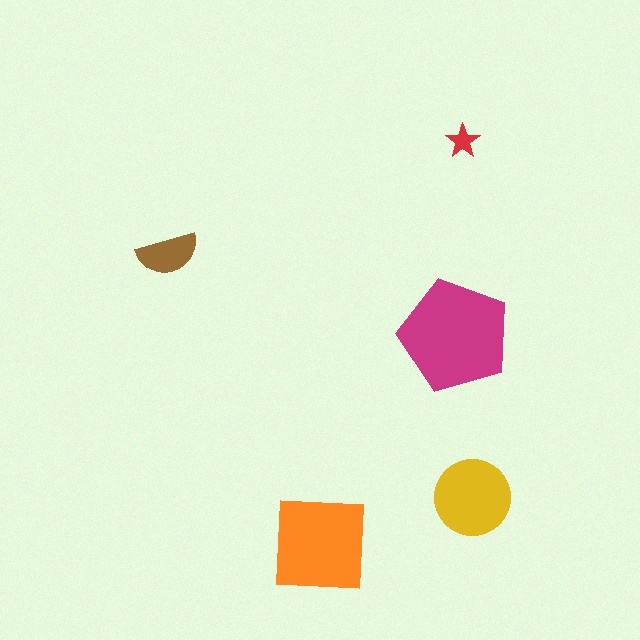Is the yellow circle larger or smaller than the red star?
Larger.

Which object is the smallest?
The red star.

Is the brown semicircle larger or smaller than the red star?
Larger.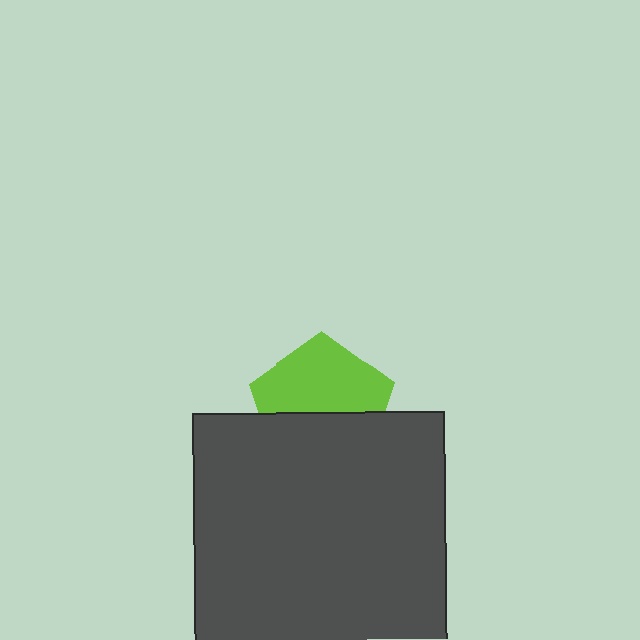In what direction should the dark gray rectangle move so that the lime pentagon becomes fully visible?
The dark gray rectangle should move down. That is the shortest direction to clear the overlap and leave the lime pentagon fully visible.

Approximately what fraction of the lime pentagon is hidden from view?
Roughly 45% of the lime pentagon is hidden behind the dark gray rectangle.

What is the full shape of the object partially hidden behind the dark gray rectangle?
The partially hidden object is a lime pentagon.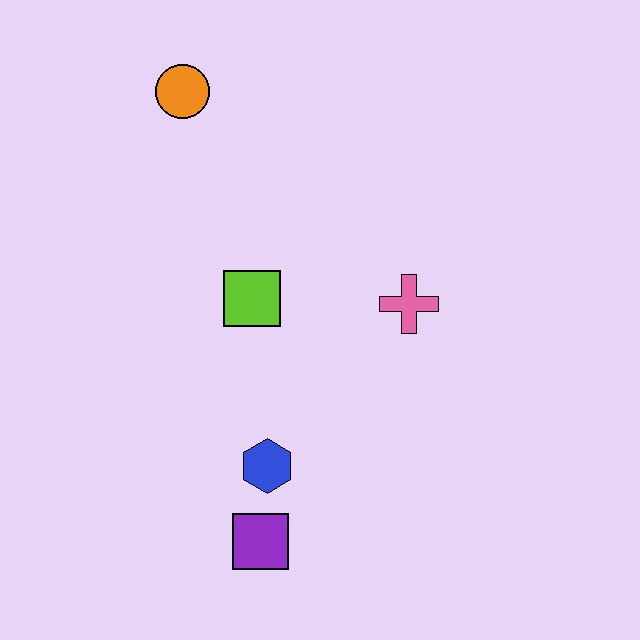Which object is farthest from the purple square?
The orange circle is farthest from the purple square.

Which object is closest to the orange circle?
The lime square is closest to the orange circle.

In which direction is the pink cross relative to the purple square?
The pink cross is above the purple square.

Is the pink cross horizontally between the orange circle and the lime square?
No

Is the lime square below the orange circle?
Yes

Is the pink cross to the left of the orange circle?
No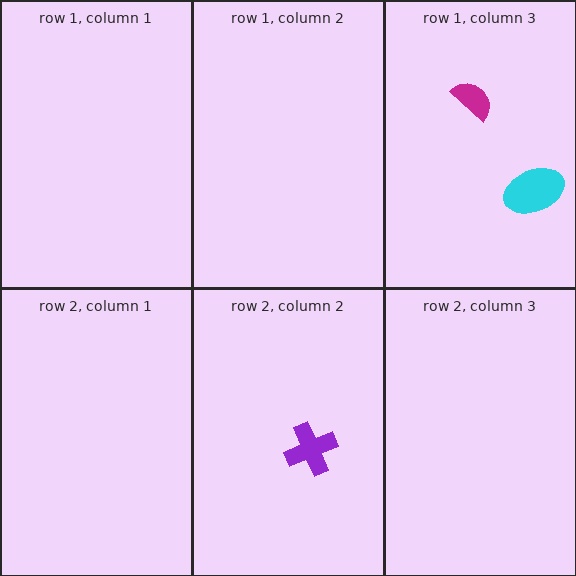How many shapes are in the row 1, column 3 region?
2.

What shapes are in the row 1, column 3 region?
The cyan ellipse, the magenta semicircle.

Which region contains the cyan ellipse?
The row 1, column 3 region.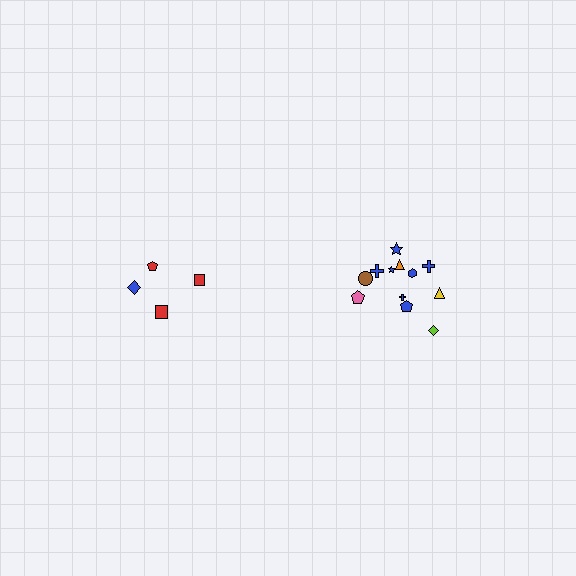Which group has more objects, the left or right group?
The right group.